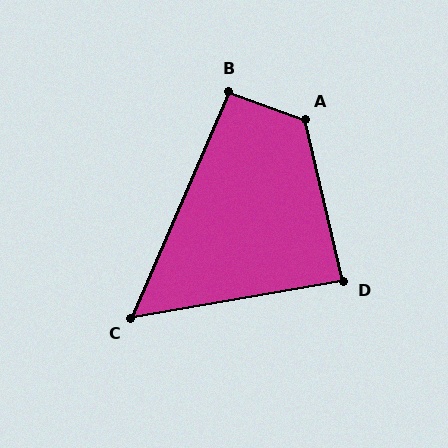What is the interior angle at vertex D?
Approximately 87 degrees (approximately right).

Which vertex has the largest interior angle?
A, at approximately 123 degrees.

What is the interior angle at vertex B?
Approximately 93 degrees (approximately right).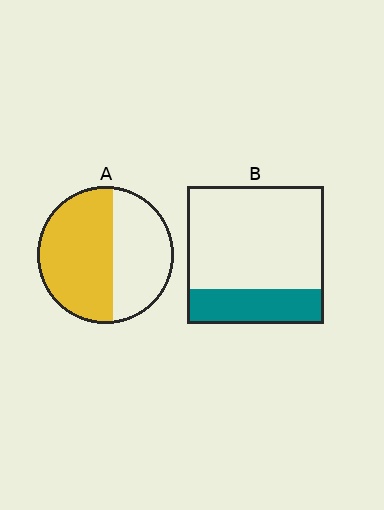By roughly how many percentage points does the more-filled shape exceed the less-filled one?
By roughly 30 percentage points (A over B).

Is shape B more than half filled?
No.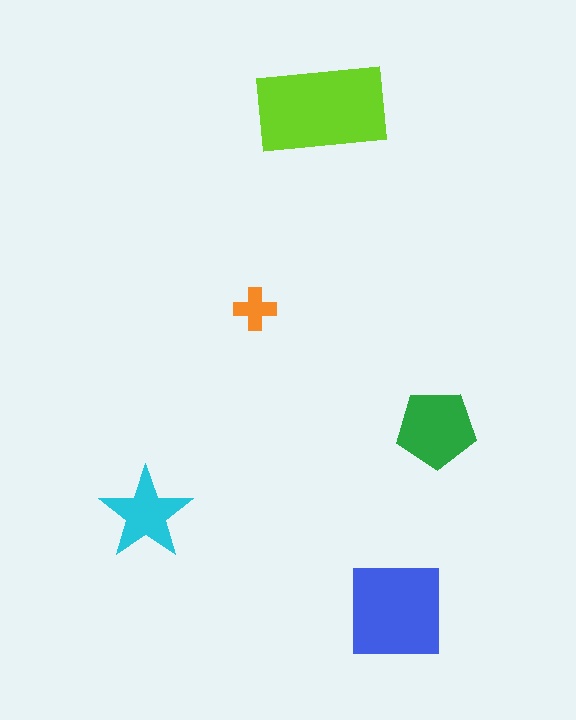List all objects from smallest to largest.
The orange cross, the cyan star, the green pentagon, the blue square, the lime rectangle.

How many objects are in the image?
There are 5 objects in the image.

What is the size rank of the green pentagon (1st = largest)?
3rd.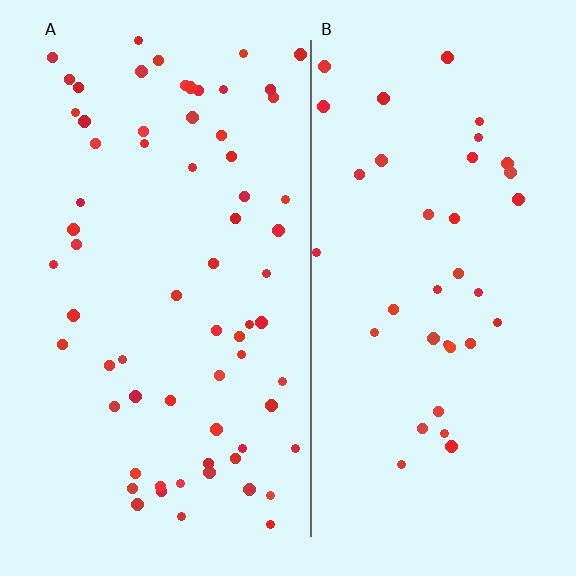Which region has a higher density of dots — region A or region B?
A (the left).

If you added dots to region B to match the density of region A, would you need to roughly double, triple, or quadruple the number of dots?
Approximately double.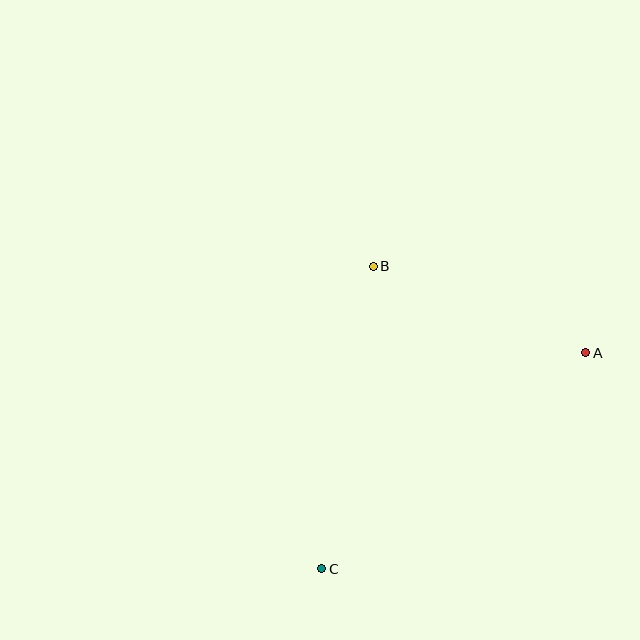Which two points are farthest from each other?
Points A and C are farthest from each other.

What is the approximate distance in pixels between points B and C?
The distance between B and C is approximately 307 pixels.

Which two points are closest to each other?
Points A and B are closest to each other.